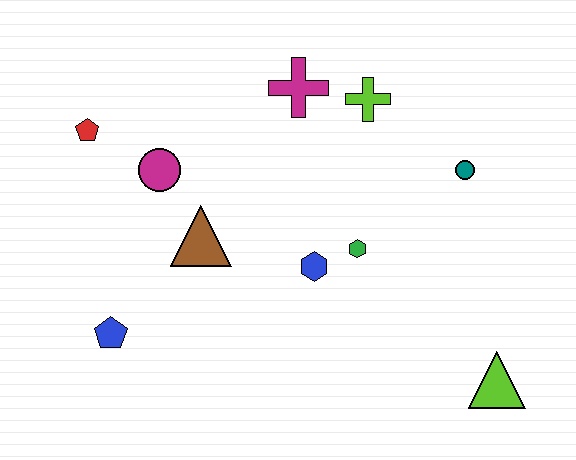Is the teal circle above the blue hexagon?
Yes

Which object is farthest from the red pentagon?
The lime triangle is farthest from the red pentagon.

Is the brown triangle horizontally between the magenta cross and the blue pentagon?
Yes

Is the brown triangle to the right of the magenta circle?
Yes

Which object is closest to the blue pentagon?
The brown triangle is closest to the blue pentagon.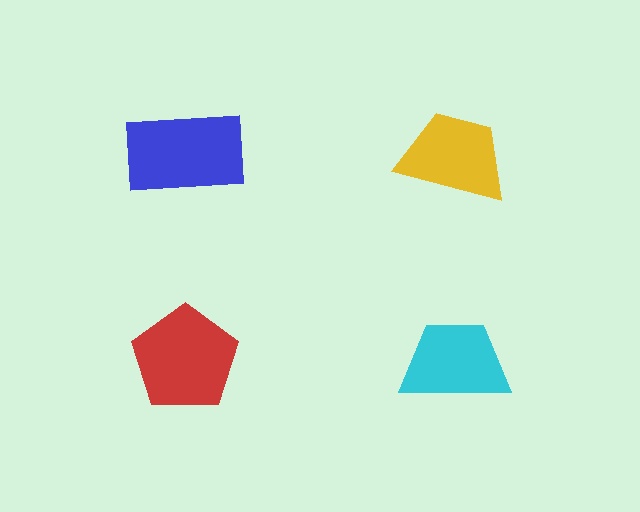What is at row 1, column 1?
A blue rectangle.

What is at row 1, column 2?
A yellow trapezoid.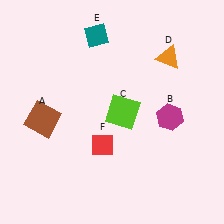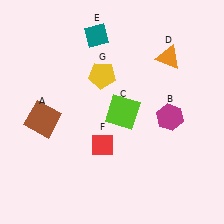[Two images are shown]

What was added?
A yellow pentagon (G) was added in Image 2.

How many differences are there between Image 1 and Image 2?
There is 1 difference between the two images.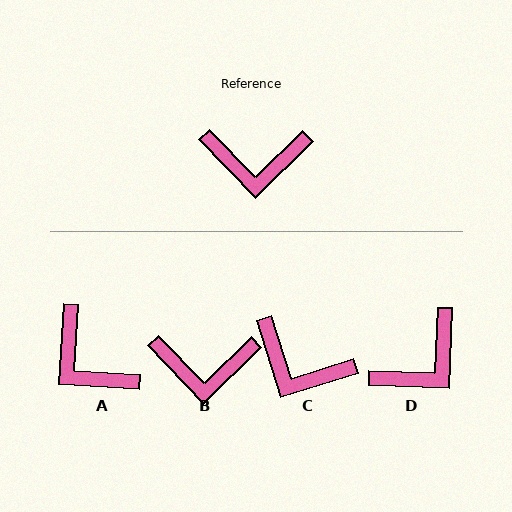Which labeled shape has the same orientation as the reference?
B.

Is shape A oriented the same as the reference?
No, it is off by about 48 degrees.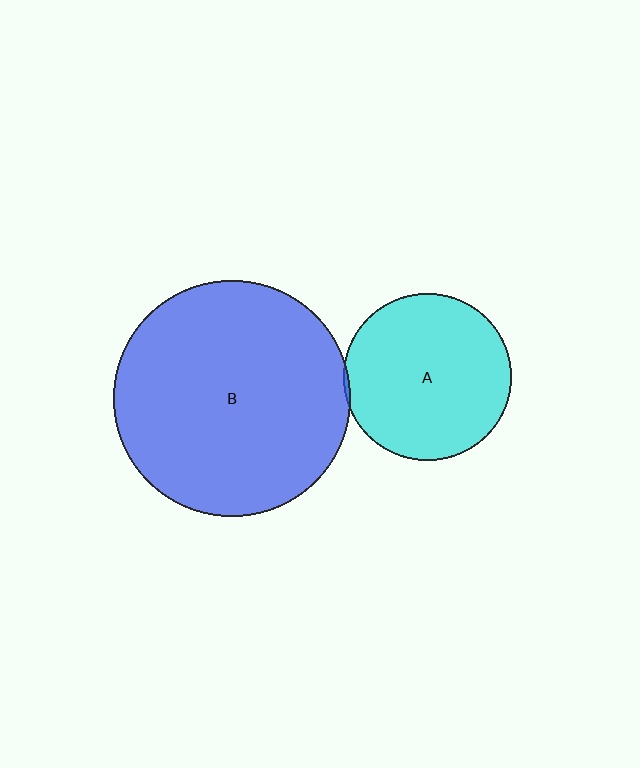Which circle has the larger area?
Circle B (blue).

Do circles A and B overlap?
Yes.